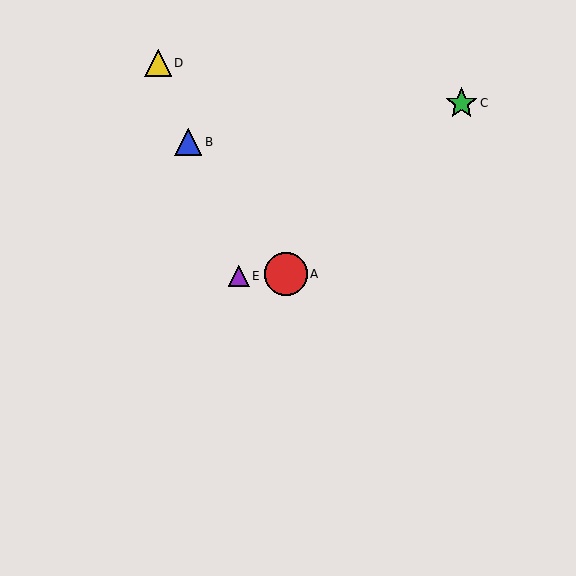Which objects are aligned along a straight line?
Objects B, D, E are aligned along a straight line.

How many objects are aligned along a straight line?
3 objects (B, D, E) are aligned along a straight line.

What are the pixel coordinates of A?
Object A is at (286, 274).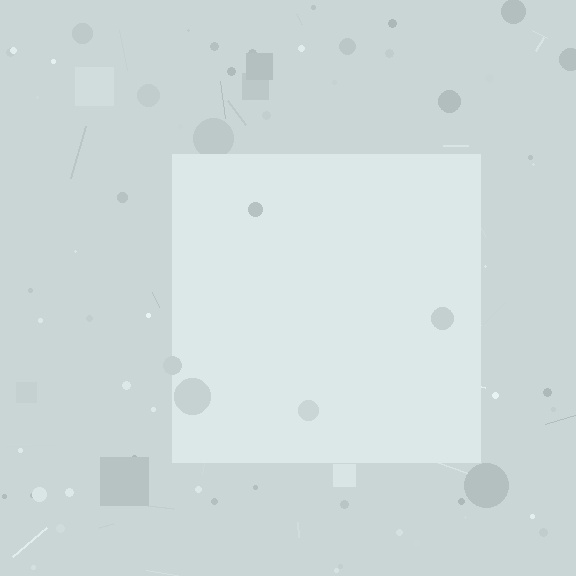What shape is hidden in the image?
A square is hidden in the image.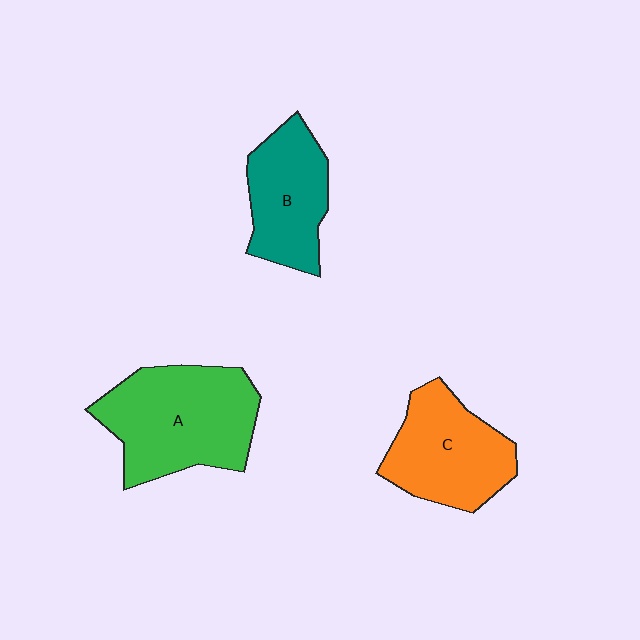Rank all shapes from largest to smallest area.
From largest to smallest: A (green), C (orange), B (teal).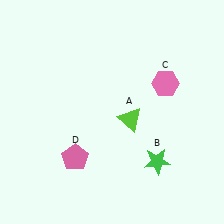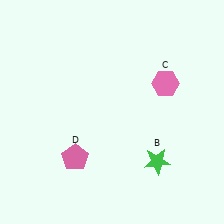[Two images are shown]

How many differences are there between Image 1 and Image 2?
There is 1 difference between the two images.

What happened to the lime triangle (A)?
The lime triangle (A) was removed in Image 2. It was in the bottom-right area of Image 1.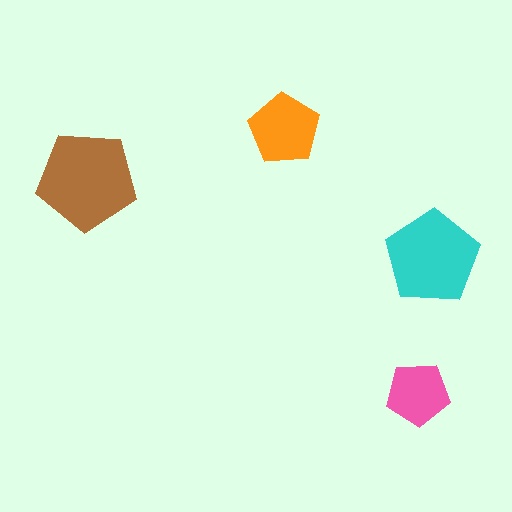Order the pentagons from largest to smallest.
the brown one, the cyan one, the orange one, the pink one.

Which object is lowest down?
The pink pentagon is bottommost.